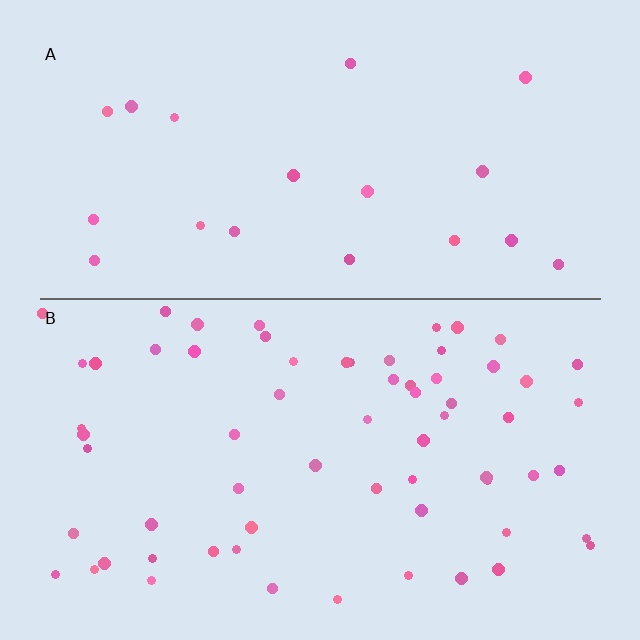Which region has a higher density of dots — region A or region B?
B (the bottom).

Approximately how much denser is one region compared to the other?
Approximately 3.3× — region B over region A.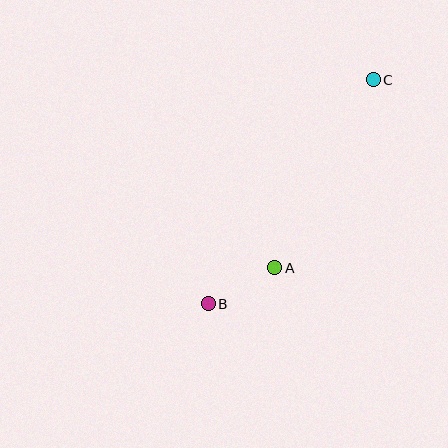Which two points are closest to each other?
Points A and B are closest to each other.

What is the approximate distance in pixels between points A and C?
The distance between A and C is approximately 212 pixels.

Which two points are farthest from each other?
Points B and C are farthest from each other.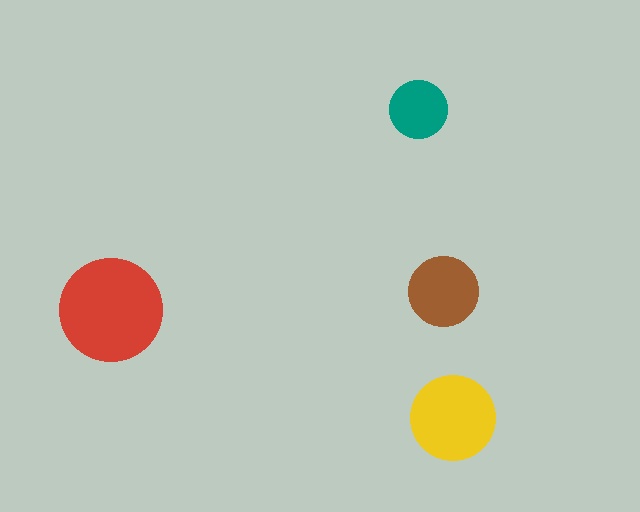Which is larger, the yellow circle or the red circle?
The red one.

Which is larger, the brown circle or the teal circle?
The brown one.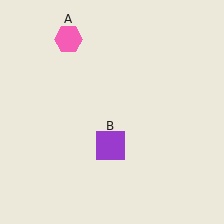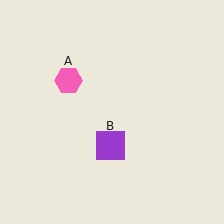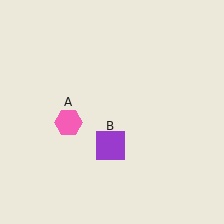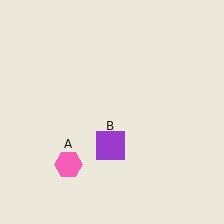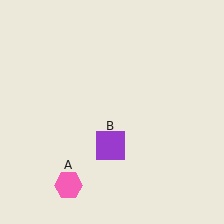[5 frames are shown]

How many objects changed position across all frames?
1 object changed position: pink hexagon (object A).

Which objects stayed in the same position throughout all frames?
Purple square (object B) remained stationary.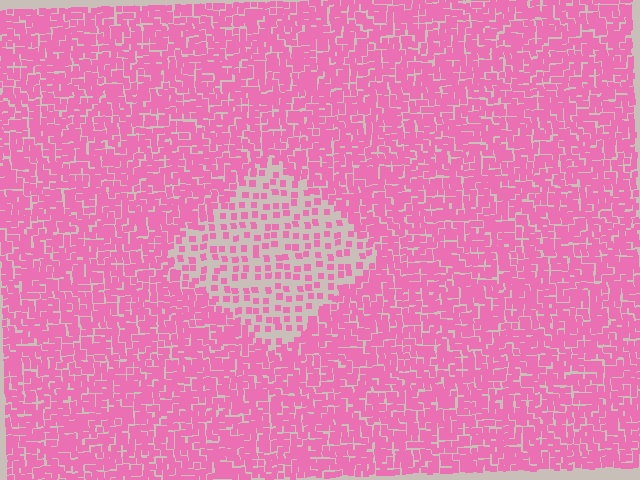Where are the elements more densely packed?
The elements are more densely packed outside the diamond boundary.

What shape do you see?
I see a diamond.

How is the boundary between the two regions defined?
The boundary is defined by a change in element density (approximately 2.6x ratio). All elements are the same color, size, and shape.